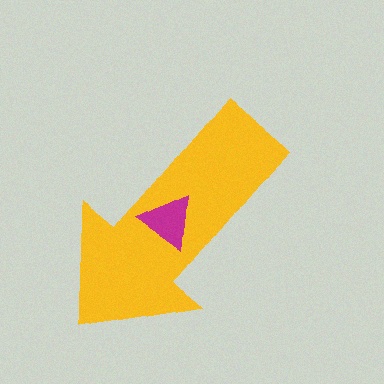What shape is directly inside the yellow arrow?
The magenta triangle.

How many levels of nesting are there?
2.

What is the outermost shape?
The yellow arrow.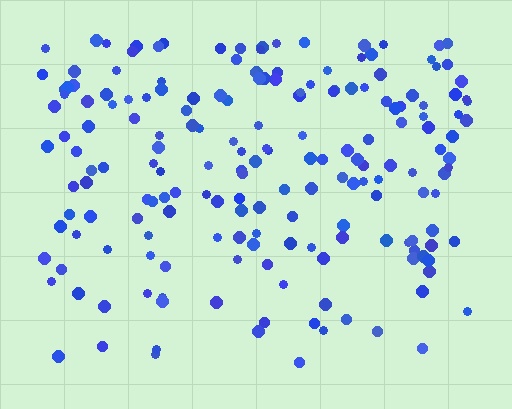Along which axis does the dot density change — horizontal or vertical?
Vertical.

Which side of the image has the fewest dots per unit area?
The bottom.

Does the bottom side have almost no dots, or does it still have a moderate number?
Still a moderate number, just noticeably fewer than the top.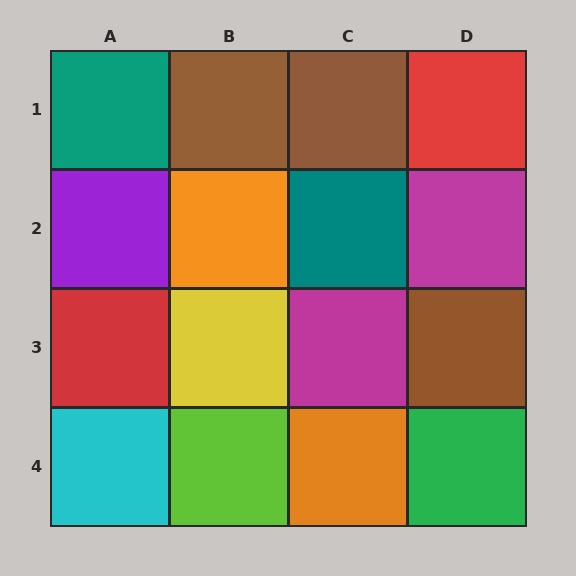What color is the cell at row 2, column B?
Orange.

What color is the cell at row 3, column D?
Brown.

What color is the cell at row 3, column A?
Red.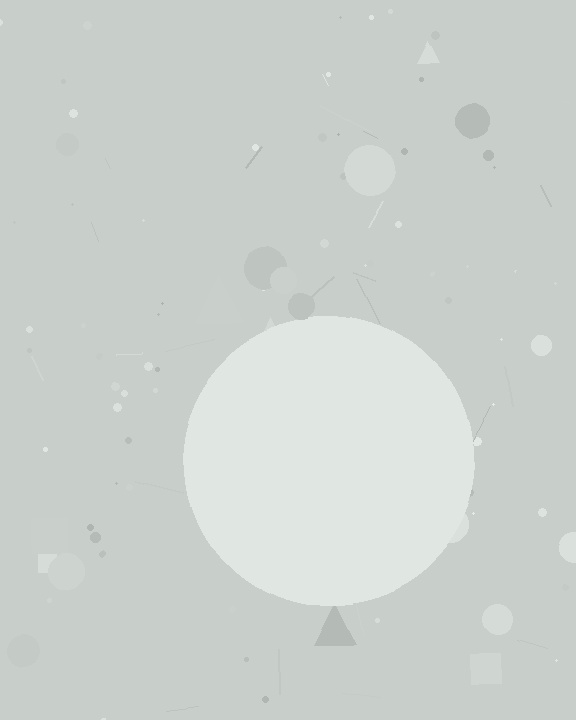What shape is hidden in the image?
A circle is hidden in the image.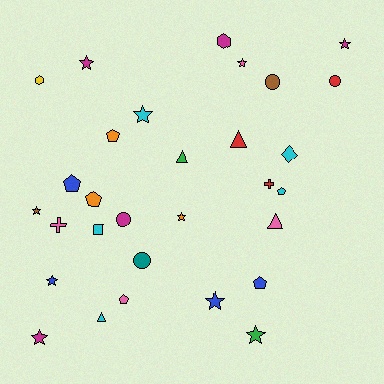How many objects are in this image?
There are 30 objects.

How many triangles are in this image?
There are 4 triangles.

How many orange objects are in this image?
There are 3 orange objects.